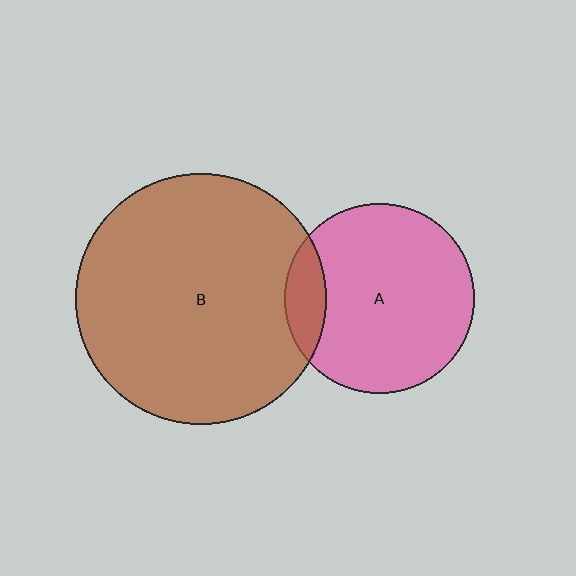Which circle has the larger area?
Circle B (brown).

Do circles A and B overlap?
Yes.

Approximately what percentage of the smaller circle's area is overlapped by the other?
Approximately 15%.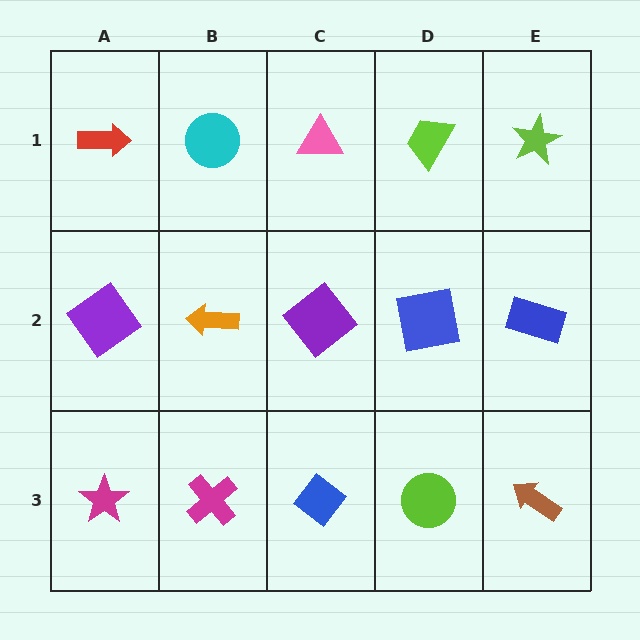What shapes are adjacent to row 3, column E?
A blue rectangle (row 2, column E), a lime circle (row 3, column D).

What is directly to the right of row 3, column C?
A lime circle.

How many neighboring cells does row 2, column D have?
4.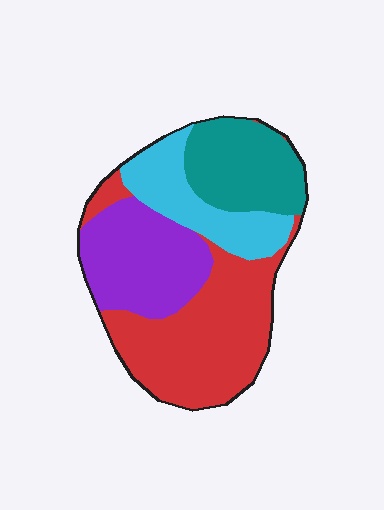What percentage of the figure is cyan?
Cyan takes up less than a quarter of the figure.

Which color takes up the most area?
Red, at roughly 40%.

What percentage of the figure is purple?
Purple covers 24% of the figure.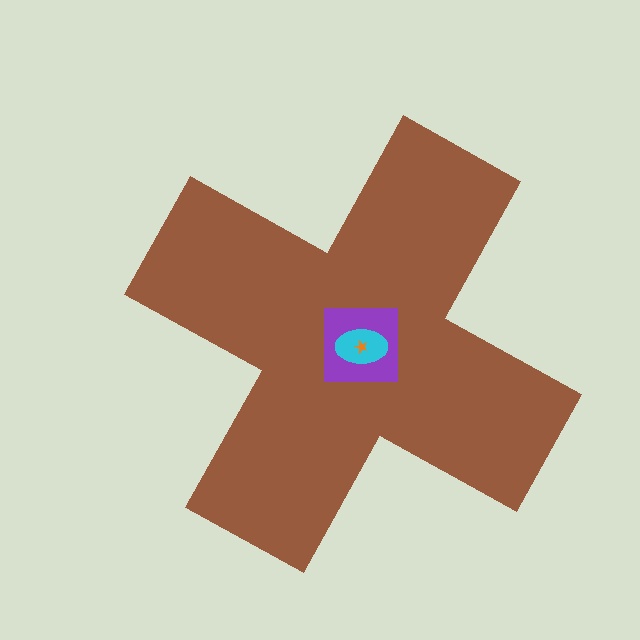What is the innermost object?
The orange star.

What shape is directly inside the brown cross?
The purple square.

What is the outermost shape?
The brown cross.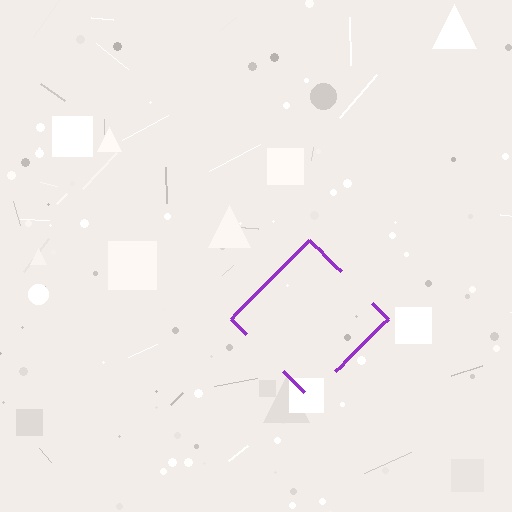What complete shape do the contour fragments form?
The contour fragments form a diamond.